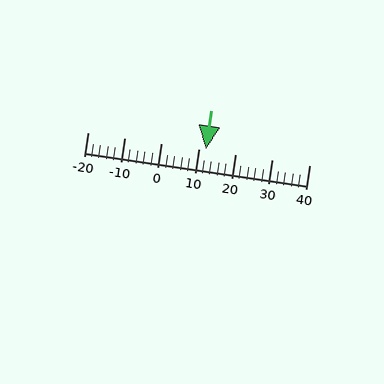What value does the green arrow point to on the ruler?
The green arrow points to approximately 12.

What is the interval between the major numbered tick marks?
The major tick marks are spaced 10 units apart.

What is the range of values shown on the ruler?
The ruler shows values from -20 to 40.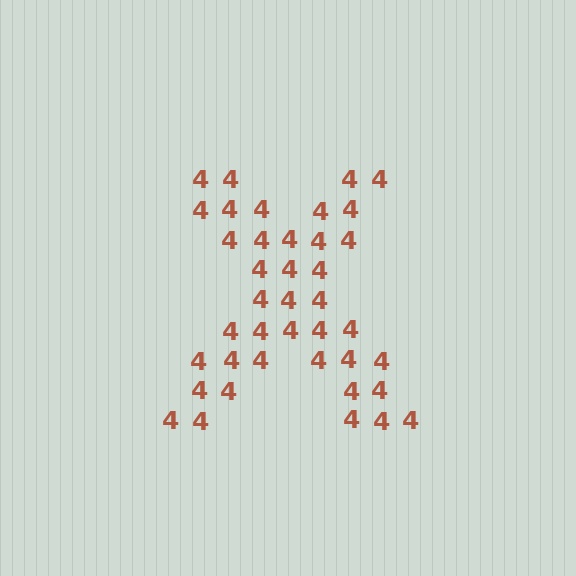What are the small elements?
The small elements are digit 4's.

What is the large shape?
The large shape is the letter X.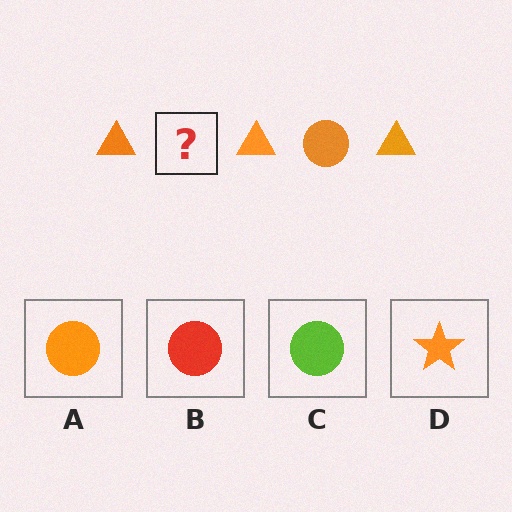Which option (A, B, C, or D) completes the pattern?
A.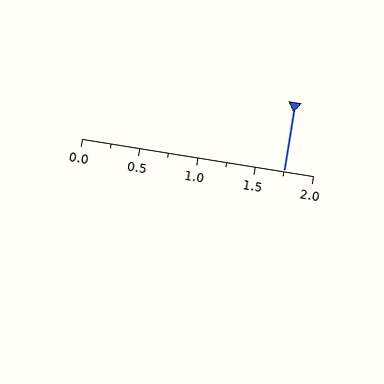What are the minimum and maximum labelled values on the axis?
The axis runs from 0.0 to 2.0.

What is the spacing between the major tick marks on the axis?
The major ticks are spaced 0.5 apart.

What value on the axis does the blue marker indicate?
The marker indicates approximately 1.75.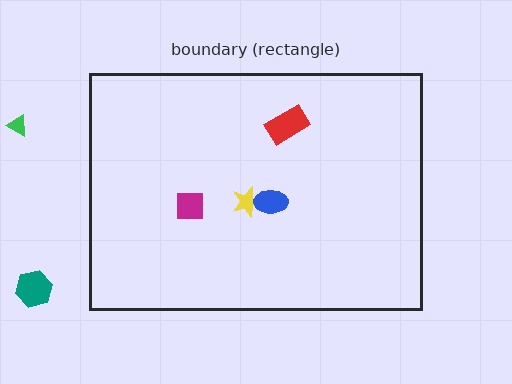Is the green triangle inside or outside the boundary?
Outside.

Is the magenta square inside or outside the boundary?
Inside.